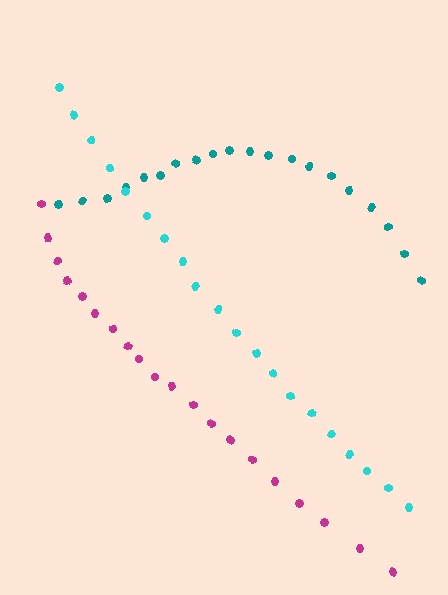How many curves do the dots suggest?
There are 3 distinct paths.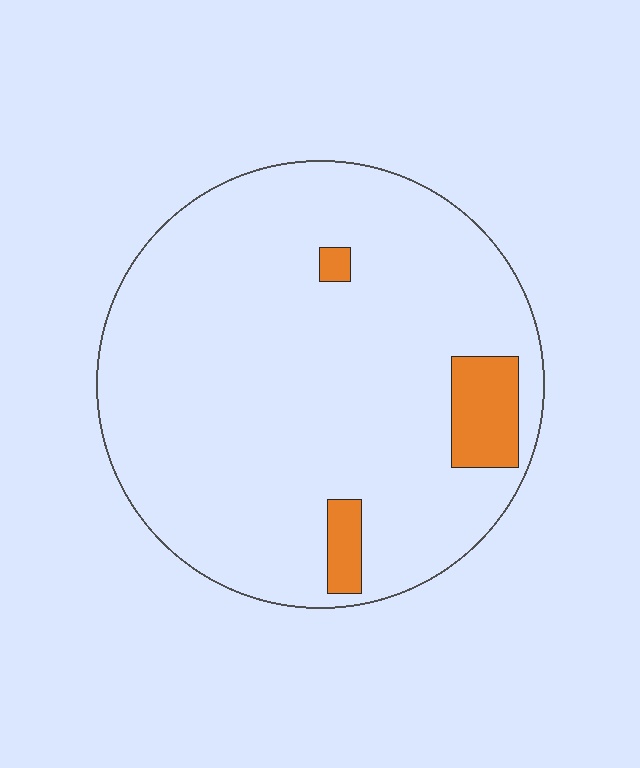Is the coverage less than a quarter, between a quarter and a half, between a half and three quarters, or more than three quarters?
Less than a quarter.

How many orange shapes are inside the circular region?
3.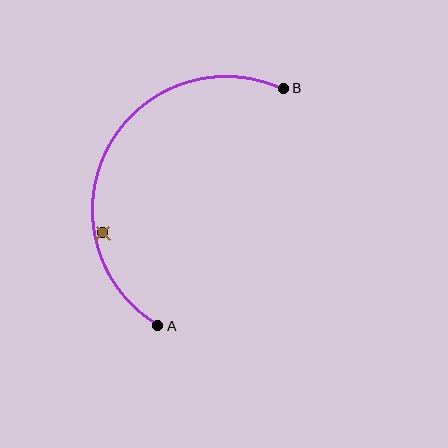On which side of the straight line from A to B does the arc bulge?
The arc bulges to the left of the straight line connecting A and B.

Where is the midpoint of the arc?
The arc midpoint is the point on the curve farthest from the straight line joining A and B. It sits to the left of that line.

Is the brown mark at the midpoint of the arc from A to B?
No — the brown mark does not lie on the arc at all. It sits slightly inside the curve.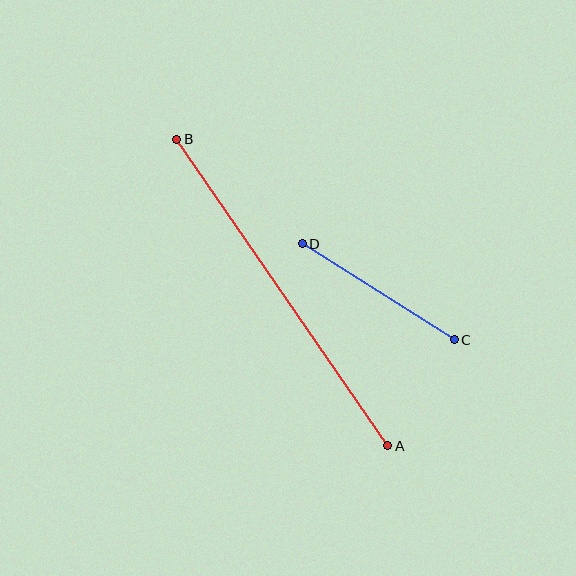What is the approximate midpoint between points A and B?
The midpoint is at approximately (282, 292) pixels.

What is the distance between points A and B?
The distance is approximately 372 pixels.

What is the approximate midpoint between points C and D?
The midpoint is at approximately (378, 292) pixels.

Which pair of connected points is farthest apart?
Points A and B are farthest apart.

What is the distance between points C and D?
The distance is approximately 180 pixels.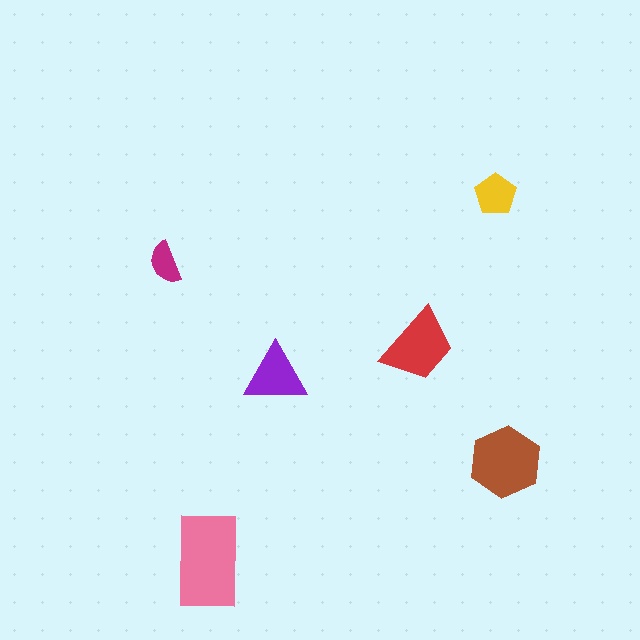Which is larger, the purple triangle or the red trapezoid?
The red trapezoid.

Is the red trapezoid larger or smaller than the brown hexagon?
Smaller.